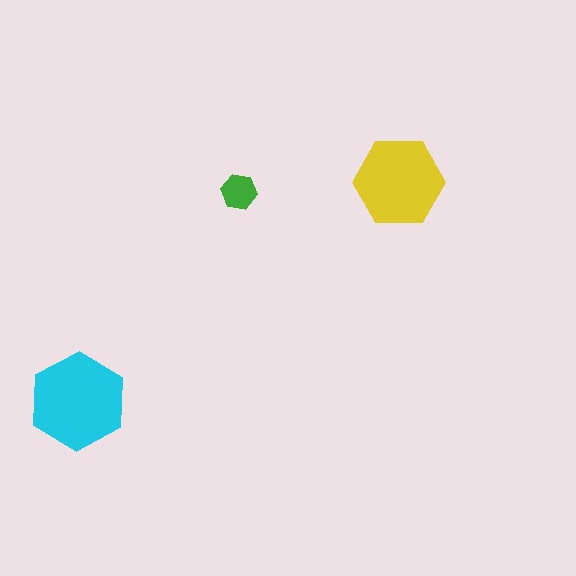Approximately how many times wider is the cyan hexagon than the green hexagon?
About 2.5 times wider.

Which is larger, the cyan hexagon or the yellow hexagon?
The cyan one.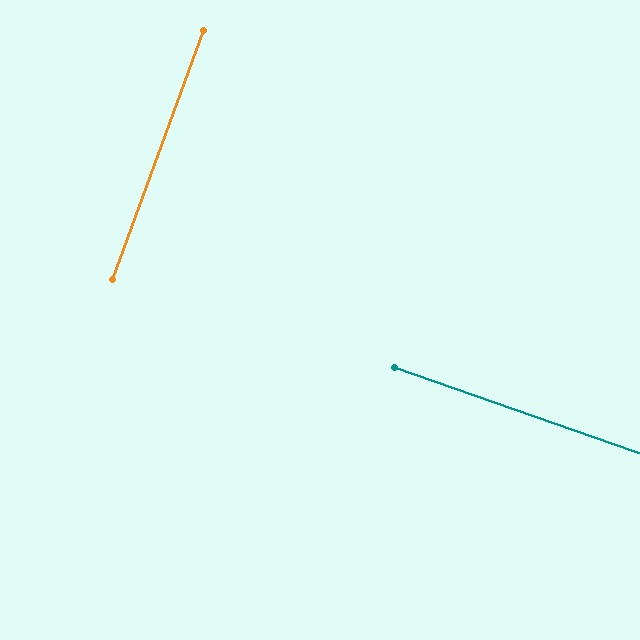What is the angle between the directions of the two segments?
Approximately 89 degrees.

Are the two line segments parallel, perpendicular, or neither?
Perpendicular — they meet at approximately 89°.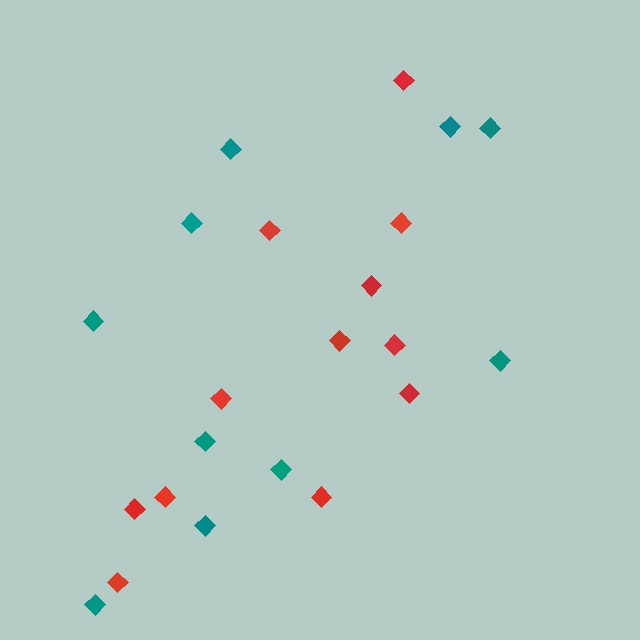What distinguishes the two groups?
There are 2 groups: one group of teal diamonds (10) and one group of red diamonds (12).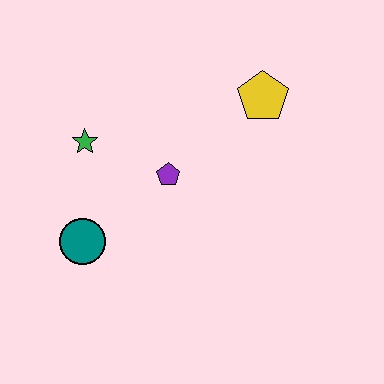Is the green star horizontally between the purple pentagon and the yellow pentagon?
No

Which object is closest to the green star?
The purple pentagon is closest to the green star.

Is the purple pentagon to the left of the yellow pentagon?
Yes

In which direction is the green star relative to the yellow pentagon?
The green star is to the left of the yellow pentagon.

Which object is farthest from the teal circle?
The yellow pentagon is farthest from the teal circle.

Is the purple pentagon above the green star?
No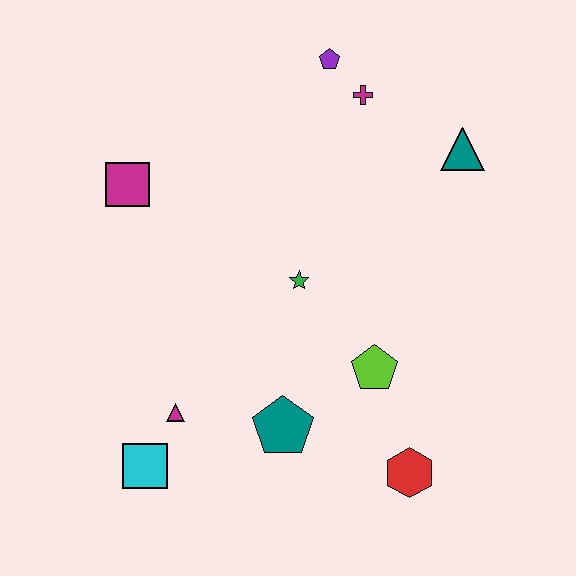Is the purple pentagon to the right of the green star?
Yes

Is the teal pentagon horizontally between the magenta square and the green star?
Yes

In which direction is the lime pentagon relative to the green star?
The lime pentagon is below the green star.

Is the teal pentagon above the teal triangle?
No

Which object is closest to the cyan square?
The magenta triangle is closest to the cyan square.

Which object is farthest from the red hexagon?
The purple pentagon is farthest from the red hexagon.